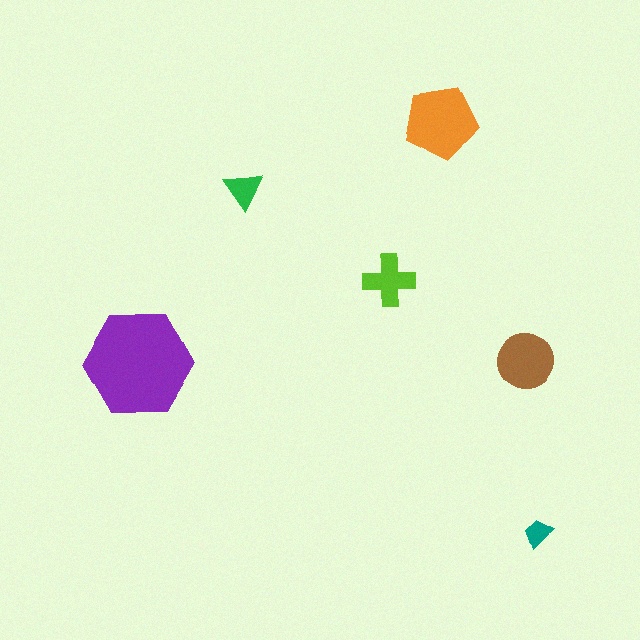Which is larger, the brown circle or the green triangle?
The brown circle.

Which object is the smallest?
The teal trapezoid.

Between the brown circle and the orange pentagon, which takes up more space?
The orange pentagon.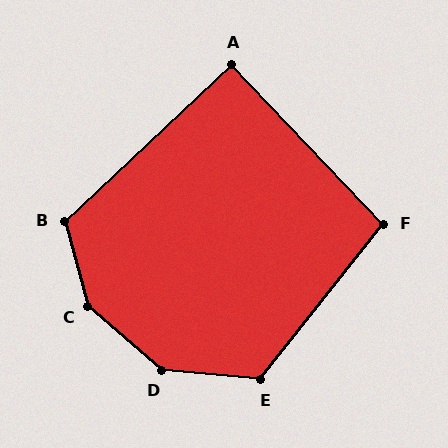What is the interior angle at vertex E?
Approximately 123 degrees (obtuse).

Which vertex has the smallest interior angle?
A, at approximately 90 degrees.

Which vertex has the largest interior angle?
C, at approximately 146 degrees.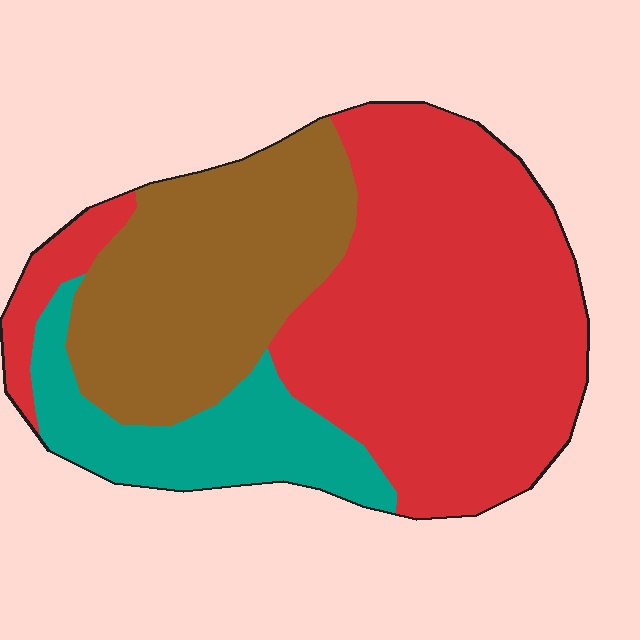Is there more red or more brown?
Red.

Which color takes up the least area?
Teal, at roughly 15%.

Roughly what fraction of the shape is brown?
Brown covers 30% of the shape.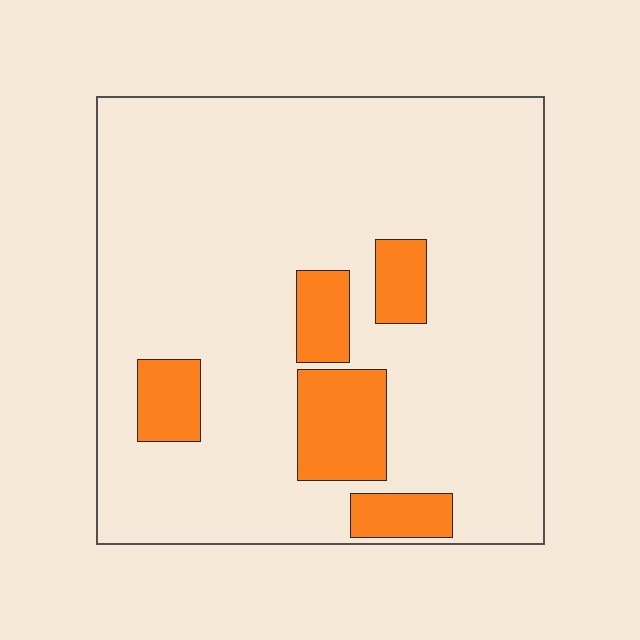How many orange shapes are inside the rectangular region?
5.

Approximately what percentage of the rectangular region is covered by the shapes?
Approximately 15%.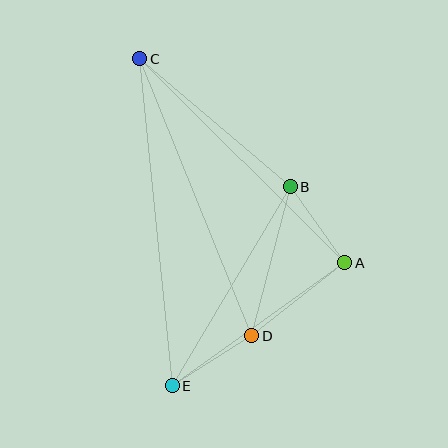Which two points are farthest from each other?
Points C and E are farthest from each other.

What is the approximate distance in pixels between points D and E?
The distance between D and E is approximately 94 pixels.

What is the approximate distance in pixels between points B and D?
The distance between B and D is approximately 154 pixels.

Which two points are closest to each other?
Points A and B are closest to each other.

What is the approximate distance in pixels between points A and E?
The distance between A and E is approximately 212 pixels.